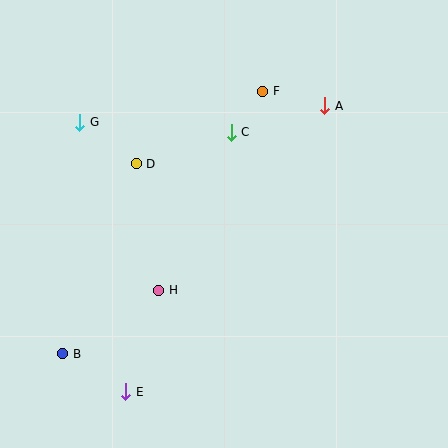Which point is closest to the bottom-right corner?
Point E is closest to the bottom-right corner.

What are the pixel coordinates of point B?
Point B is at (63, 354).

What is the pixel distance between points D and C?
The distance between D and C is 100 pixels.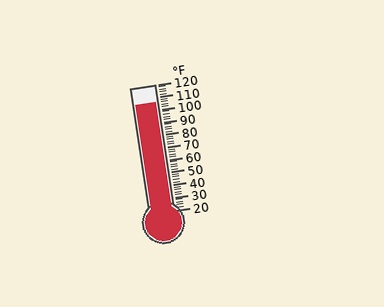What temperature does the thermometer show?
The thermometer shows approximately 106°F.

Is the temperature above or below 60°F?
The temperature is above 60°F.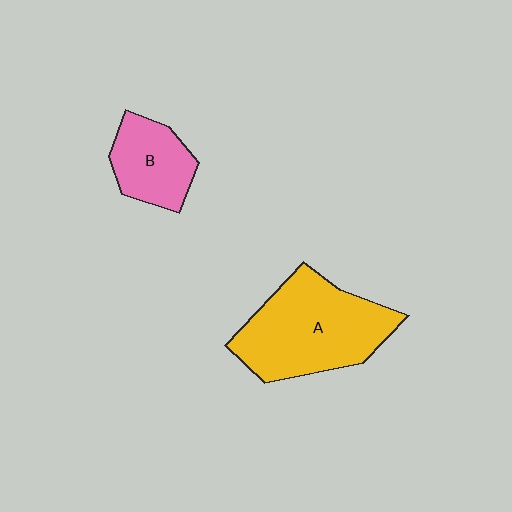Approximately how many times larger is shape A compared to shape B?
Approximately 2.0 times.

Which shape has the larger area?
Shape A (yellow).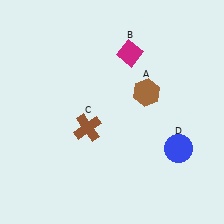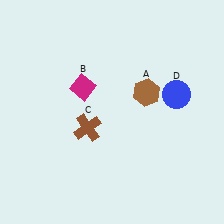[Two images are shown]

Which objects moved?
The objects that moved are: the magenta diamond (B), the blue circle (D).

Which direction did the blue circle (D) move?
The blue circle (D) moved up.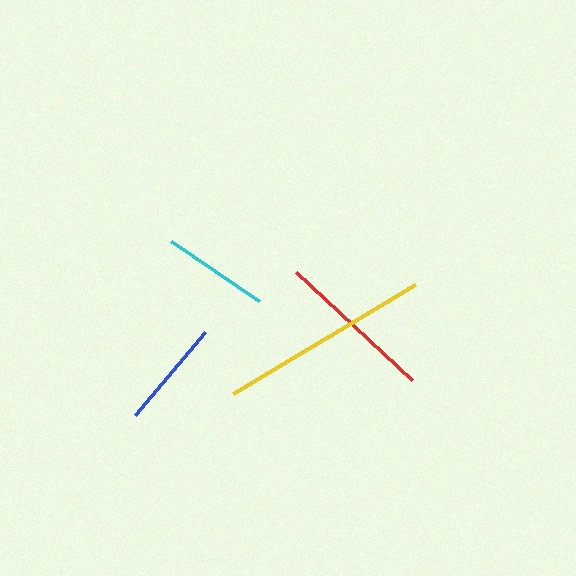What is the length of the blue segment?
The blue segment is approximately 109 pixels long.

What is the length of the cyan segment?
The cyan segment is approximately 106 pixels long.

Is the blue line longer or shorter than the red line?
The red line is longer than the blue line.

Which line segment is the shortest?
The cyan line is the shortest at approximately 106 pixels.